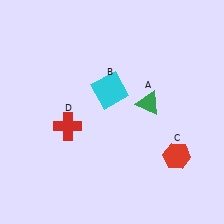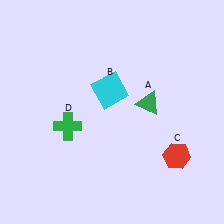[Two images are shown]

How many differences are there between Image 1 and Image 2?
There is 1 difference between the two images.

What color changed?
The cross (D) changed from red in Image 1 to green in Image 2.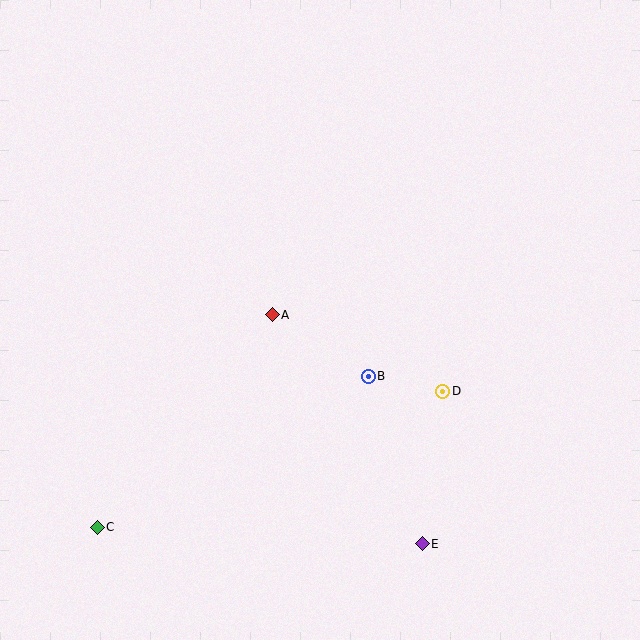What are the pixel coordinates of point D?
Point D is at (443, 391).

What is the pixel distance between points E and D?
The distance between E and D is 154 pixels.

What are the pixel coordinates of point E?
Point E is at (422, 544).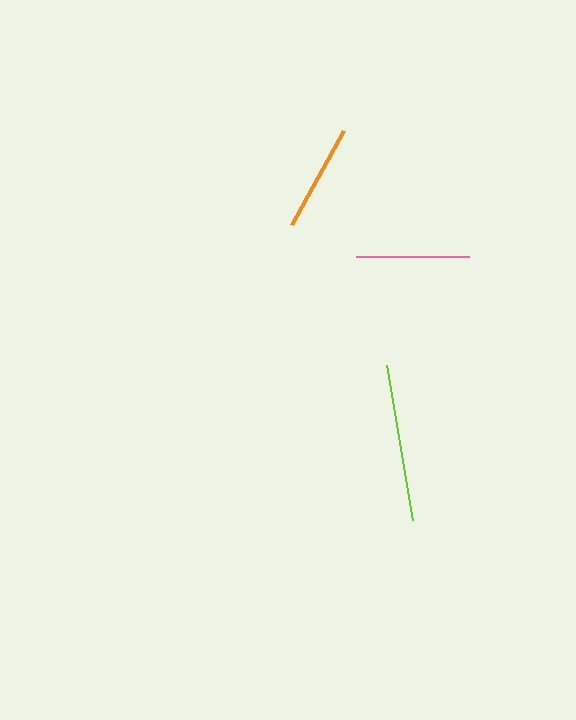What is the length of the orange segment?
The orange segment is approximately 108 pixels long.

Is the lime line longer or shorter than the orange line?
The lime line is longer than the orange line.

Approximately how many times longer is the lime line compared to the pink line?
The lime line is approximately 1.4 times the length of the pink line.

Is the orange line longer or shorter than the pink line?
The pink line is longer than the orange line.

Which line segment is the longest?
The lime line is the longest at approximately 157 pixels.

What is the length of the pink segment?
The pink segment is approximately 114 pixels long.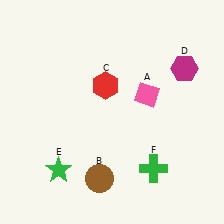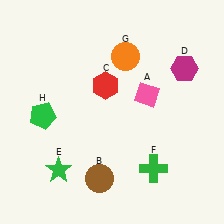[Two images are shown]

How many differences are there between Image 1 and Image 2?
There are 2 differences between the two images.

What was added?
An orange circle (G), a green pentagon (H) were added in Image 2.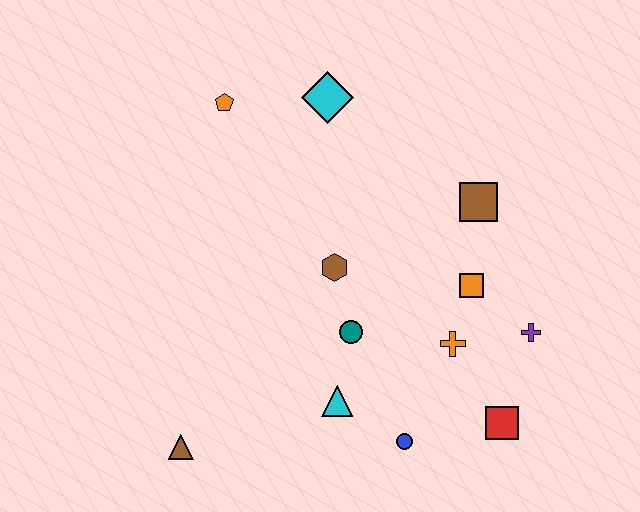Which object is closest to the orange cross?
The orange square is closest to the orange cross.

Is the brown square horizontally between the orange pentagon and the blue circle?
No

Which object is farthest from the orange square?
The brown triangle is farthest from the orange square.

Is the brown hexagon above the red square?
Yes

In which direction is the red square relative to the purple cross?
The red square is below the purple cross.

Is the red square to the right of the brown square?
Yes